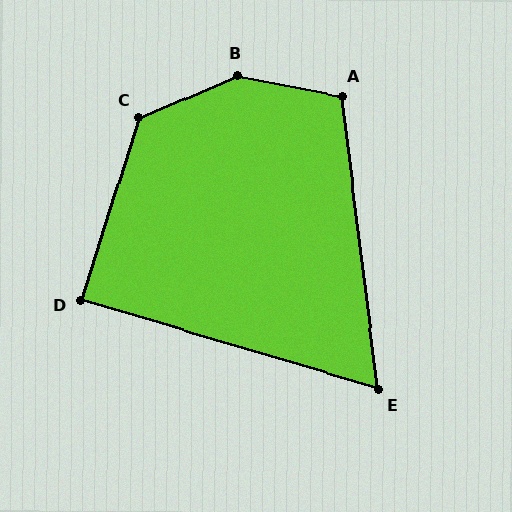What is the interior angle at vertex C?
Approximately 131 degrees (obtuse).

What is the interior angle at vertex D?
Approximately 89 degrees (approximately right).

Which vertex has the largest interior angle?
B, at approximately 146 degrees.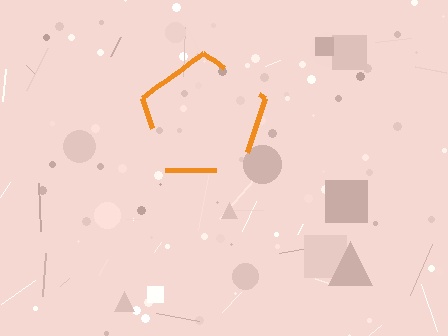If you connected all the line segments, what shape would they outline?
They would outline a pentagon.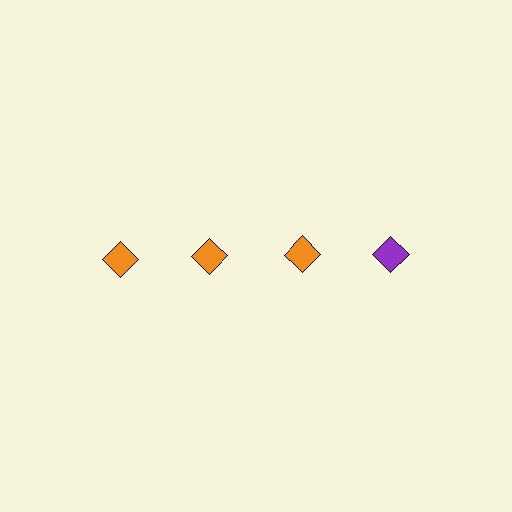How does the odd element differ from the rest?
It has a different color: purple instead of orange.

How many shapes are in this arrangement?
There are 4 shapes arranged in a grid pattern.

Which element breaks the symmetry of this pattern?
The purple diamond in the top row, second from right column breaks the symmetry. All other shapes are orange diamonds.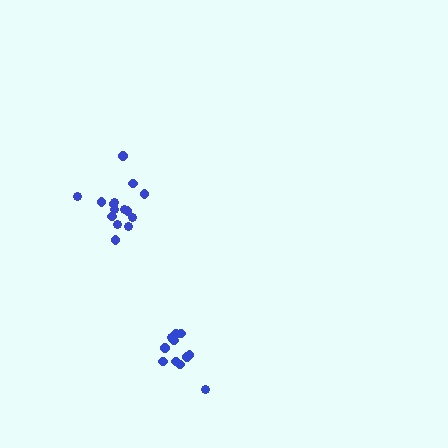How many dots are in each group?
Group 1: 11 dots, Group 2: 15 dots (26 total).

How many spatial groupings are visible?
There are 2 spatial groupings.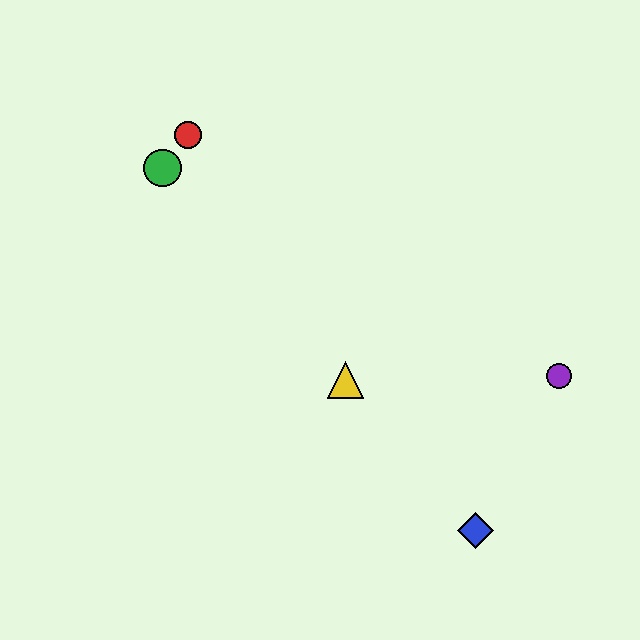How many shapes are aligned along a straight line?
3 shapes (the blue diamond, the green circle, the yellow triangle) are aligned along a straight line.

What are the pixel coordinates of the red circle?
The red circle is at (188, 135).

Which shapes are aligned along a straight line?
The blue diamond, the green circle, the yellow triangle are aligned along a straight line.